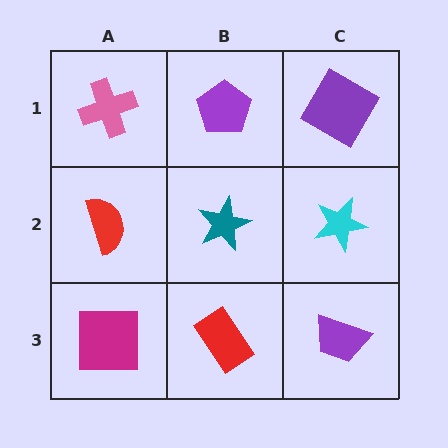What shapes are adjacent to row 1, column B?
A teal star (row 2, column B), a pink cross (row 1, column A), a purple diamond (row 1, column C).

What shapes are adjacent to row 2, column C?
A purple diamond (row 1, column C), a purple trapezoid (row 3, column C), a teal star (row 2, column B).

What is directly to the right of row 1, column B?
A purple diamond.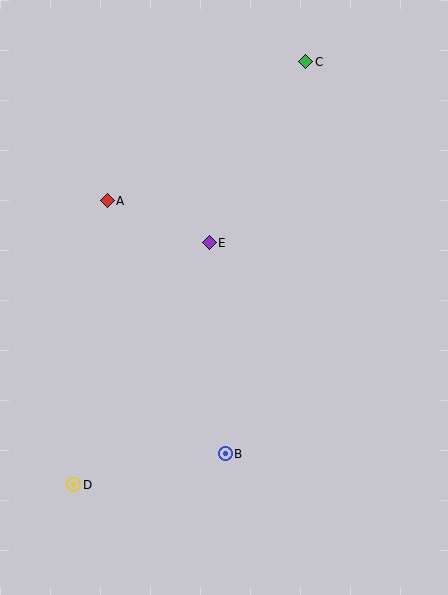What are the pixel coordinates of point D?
Point D is at (74, 485).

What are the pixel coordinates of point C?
Point C is at (306, 62).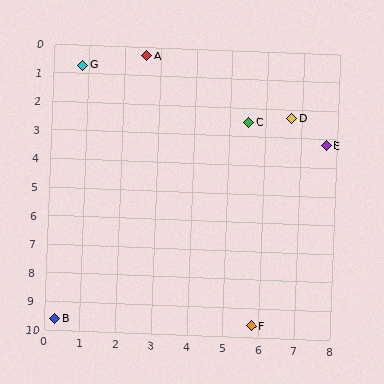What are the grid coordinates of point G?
Point G is at approximately (0.8, 0.7).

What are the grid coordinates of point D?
Point D is at approximately (6.7, 2.3).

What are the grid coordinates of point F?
Point F is at approximately (5.8, 9.6).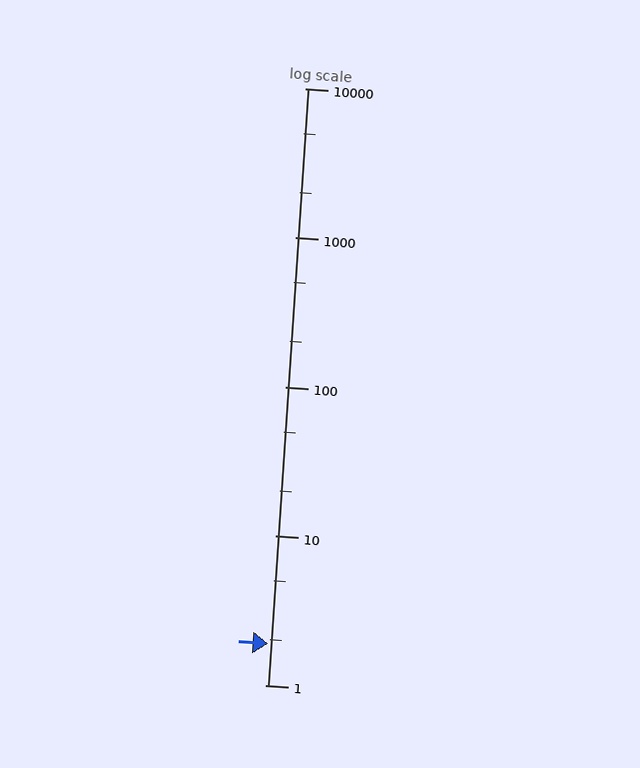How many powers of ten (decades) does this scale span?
The scale spans 4 decades, from 1 to 10000.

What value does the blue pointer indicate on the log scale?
The pointer indicates approximately 1.9.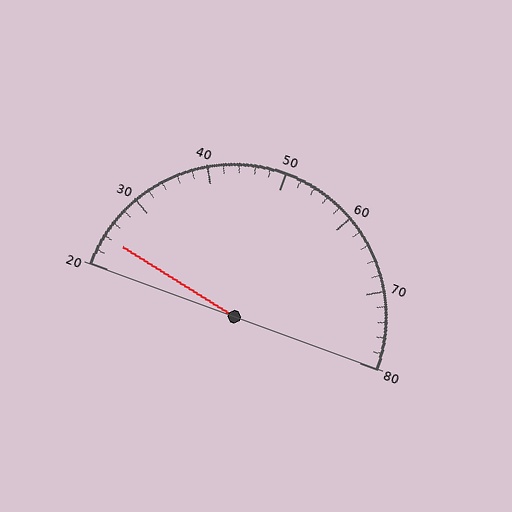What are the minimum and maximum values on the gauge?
The gauge ranges from 20 to 80.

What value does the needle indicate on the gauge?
The needle indicates approximately 24.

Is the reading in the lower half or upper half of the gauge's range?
The reading is in the lower half of the range (20 to 80).